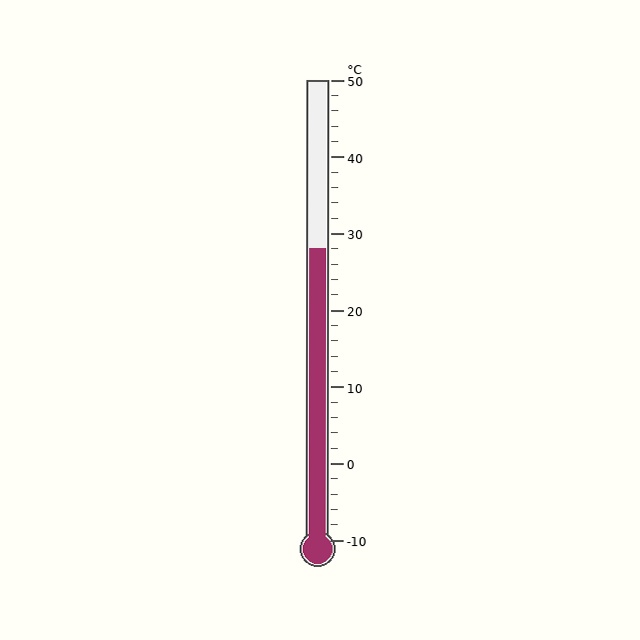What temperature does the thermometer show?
The thermometer shows approximately 28°C.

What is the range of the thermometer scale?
The thermometer scale ranges from -10°C to 50°C.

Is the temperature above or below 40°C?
The temperature is below 40°C.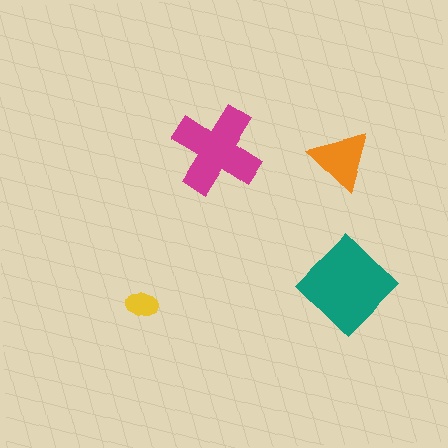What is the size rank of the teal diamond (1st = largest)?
1st.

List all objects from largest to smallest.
The teal diamond, the magenta cross, the orange triangle, the yellow ellipse.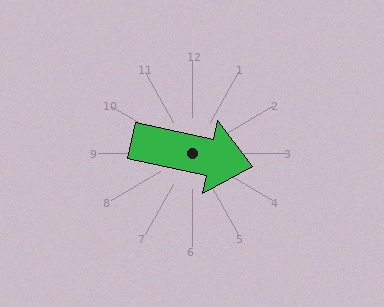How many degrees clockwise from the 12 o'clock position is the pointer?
Approximately 102 degrees.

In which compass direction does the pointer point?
East.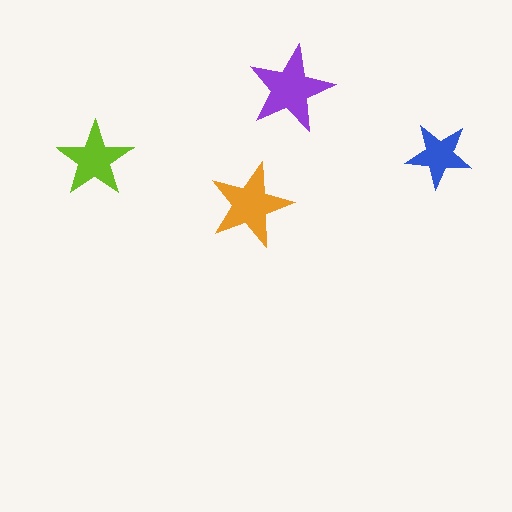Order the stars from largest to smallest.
the purple one, the orange one, the lime one, the blue one.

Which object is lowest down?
The orange star is bottommost.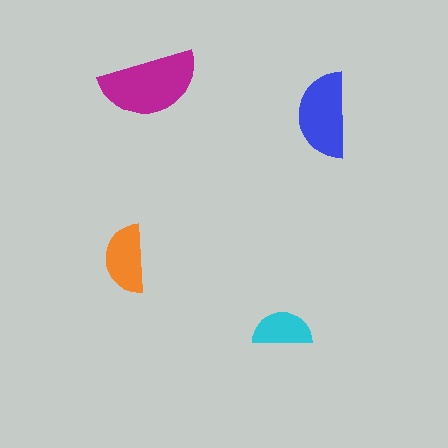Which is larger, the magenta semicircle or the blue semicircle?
The magenta one.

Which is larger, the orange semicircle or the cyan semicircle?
The orange one.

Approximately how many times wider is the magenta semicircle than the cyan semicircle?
About 1.5 times wider.